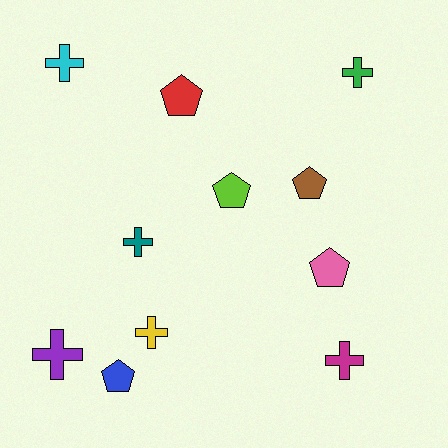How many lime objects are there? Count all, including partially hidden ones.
There is 1 lime object.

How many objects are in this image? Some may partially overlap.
There are 11 objects.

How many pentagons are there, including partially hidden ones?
There are 5 pentagons.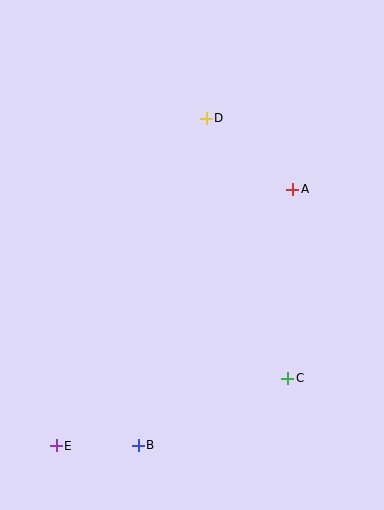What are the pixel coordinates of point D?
Point D is at (206, 118).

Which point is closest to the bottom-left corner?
Point E is closest to the bottom-left corner.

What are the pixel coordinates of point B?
Point B is at (138, 445).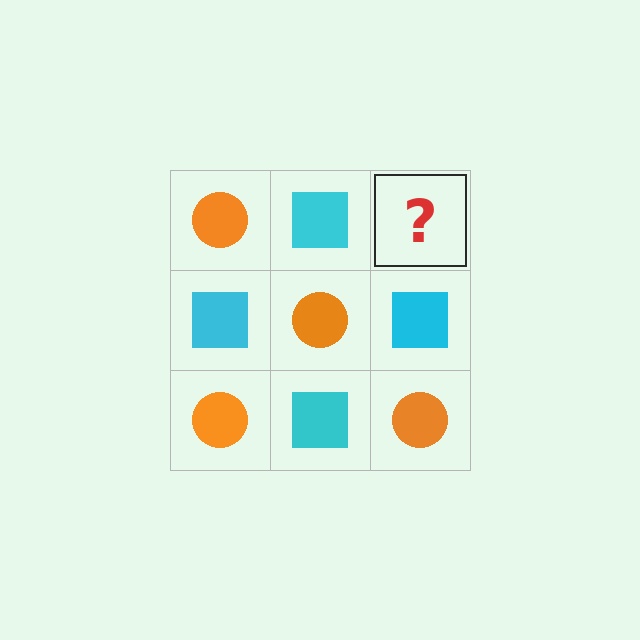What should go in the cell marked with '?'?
The missing cell should contain an orange circle.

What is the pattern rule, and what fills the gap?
The rule is that it alternates orange circle and cyan square in a checkerboard pattern. The gap should be filled with an orange circle.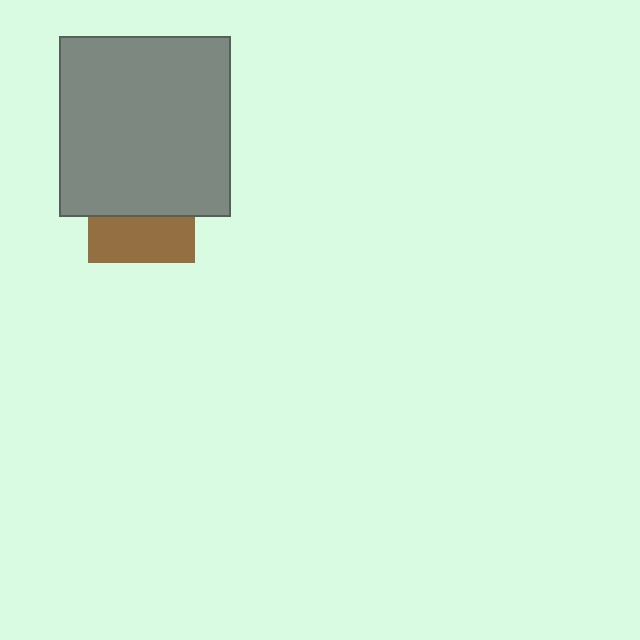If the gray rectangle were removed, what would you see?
You would see the complete brown square.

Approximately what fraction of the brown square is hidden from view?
Roughly 57% of the brown square is hidden behind the gray rectangle.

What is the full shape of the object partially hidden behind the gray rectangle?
The partially hidden object is a brown square.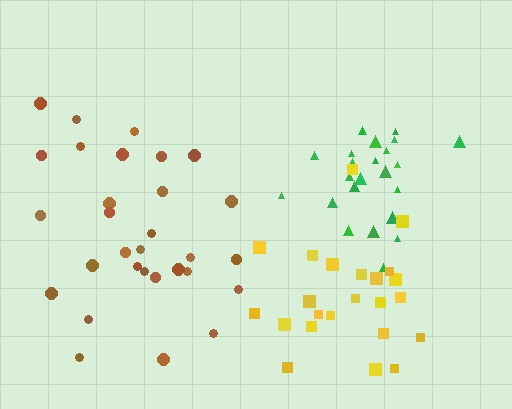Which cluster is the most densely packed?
Green.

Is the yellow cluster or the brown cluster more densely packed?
Yellow.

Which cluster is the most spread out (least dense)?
Brown.